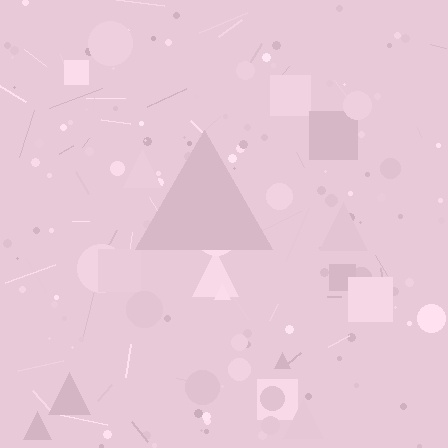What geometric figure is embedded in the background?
A triangle is embedded in the background.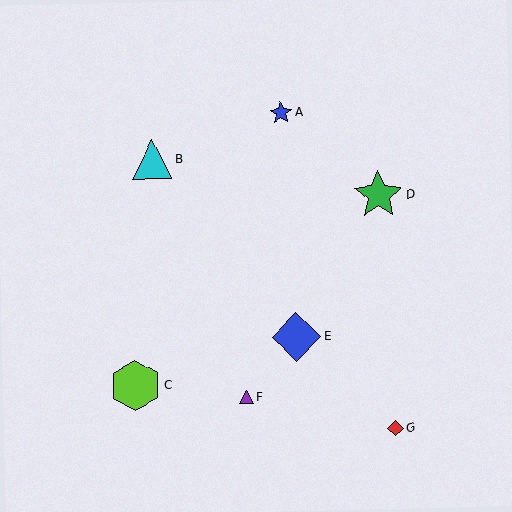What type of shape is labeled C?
Shape C is a lime hexagon.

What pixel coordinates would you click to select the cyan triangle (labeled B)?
Click at (152, 159) to select the cyan triangle B.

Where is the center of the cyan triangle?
The center of the cyan triangle is at (152, 159).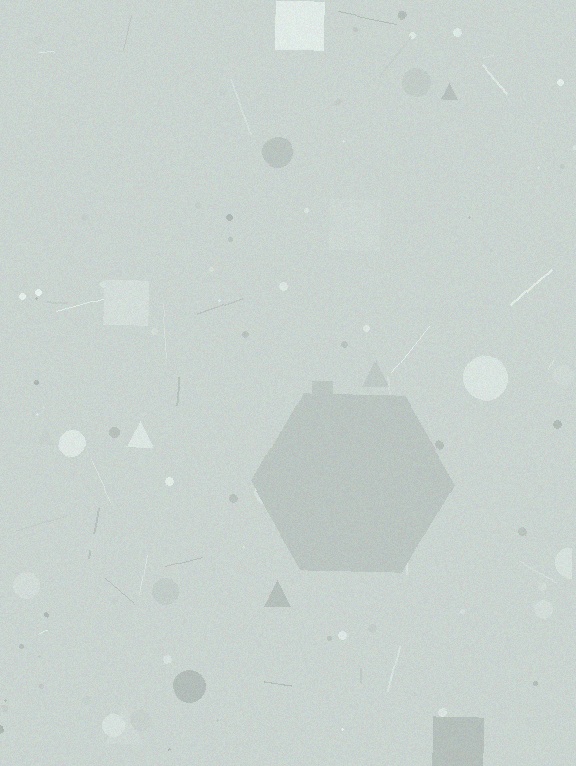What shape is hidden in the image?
A hexagon is hidden in the image.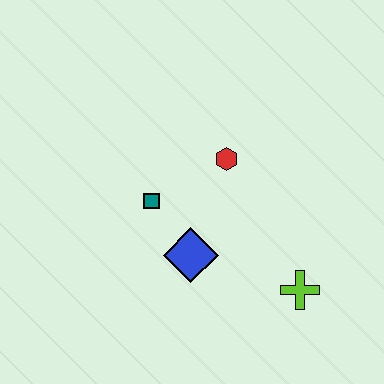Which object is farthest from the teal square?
The lime cross is farthest from the teal square.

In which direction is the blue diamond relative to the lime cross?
The blue diamond is to the left of the lime cross.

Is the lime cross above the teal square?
No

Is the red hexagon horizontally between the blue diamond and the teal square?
No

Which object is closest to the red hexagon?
The teal square is closest to the red hexagon.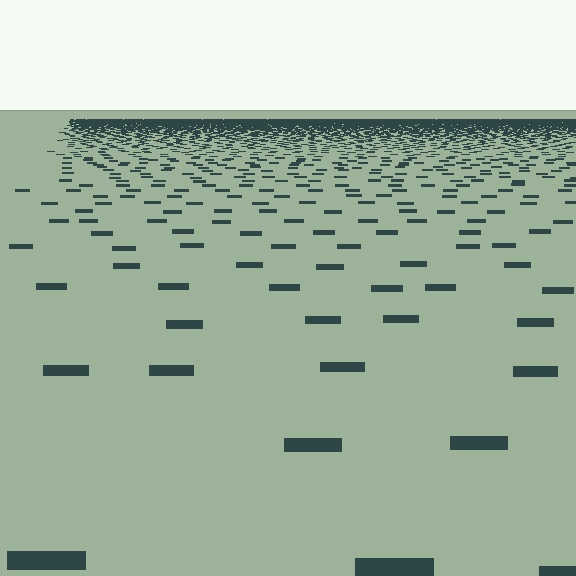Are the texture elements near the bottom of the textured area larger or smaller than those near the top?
Larger. Near the bottom, elements are closer to the viewer and appear at a bigger on-screen size.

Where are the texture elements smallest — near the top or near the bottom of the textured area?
Near the top.